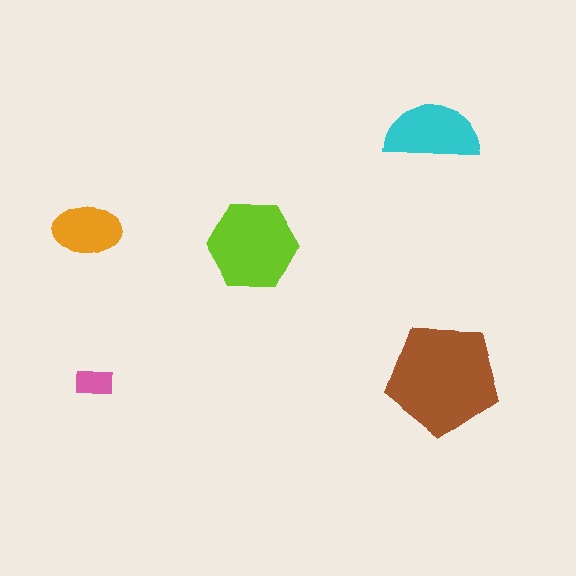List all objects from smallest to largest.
The pink rectangle, the orange ellipse, the cyan semicircle, the lime hexagon, the brown pentagon.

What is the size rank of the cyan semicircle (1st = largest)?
3rd.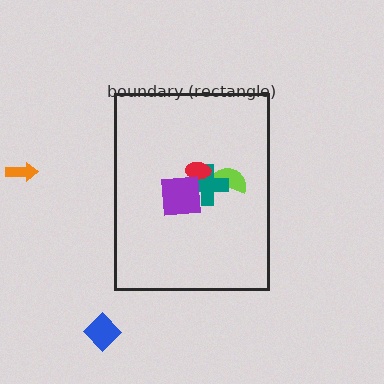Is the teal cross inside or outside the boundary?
Inside.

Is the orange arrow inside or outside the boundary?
Outside.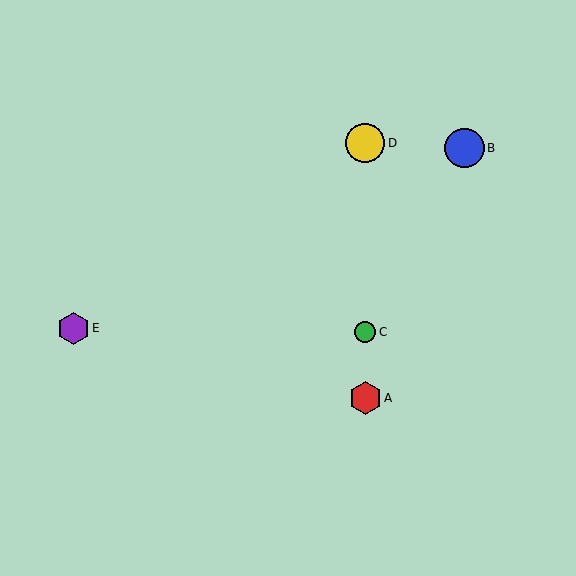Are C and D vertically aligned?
Yes, both are at x≈365.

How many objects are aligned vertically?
3 objects (A, C, D) are aligned vertically.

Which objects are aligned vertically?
Objects A, C, D are aligned vertically.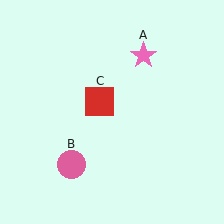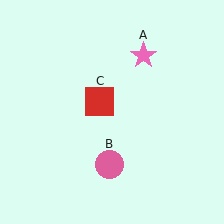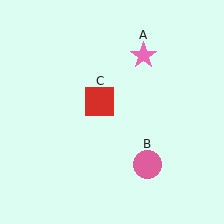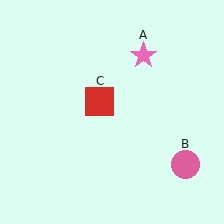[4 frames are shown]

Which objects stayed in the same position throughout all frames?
Pink star (object A) and red square (object C) remained stationary.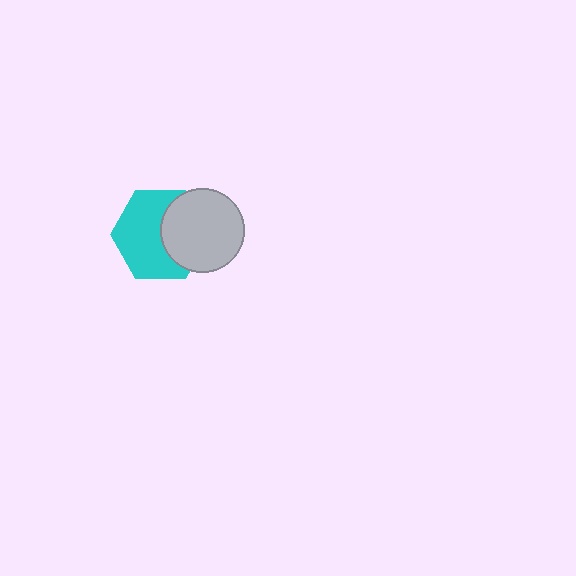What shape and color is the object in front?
The object in front is a light gray circle.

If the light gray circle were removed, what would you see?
You would see the complete cyan hexagon.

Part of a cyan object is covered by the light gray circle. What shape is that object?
It is a hexagon.